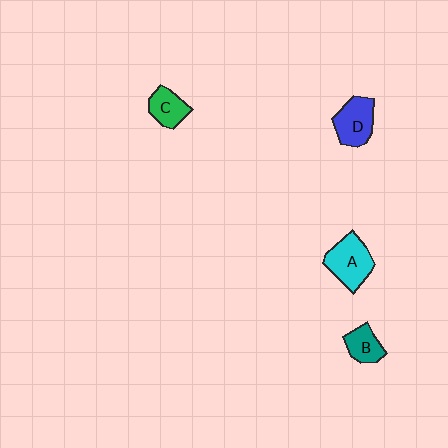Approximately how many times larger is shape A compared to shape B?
Approximately 1.6 times.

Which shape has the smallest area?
Shape B (teal).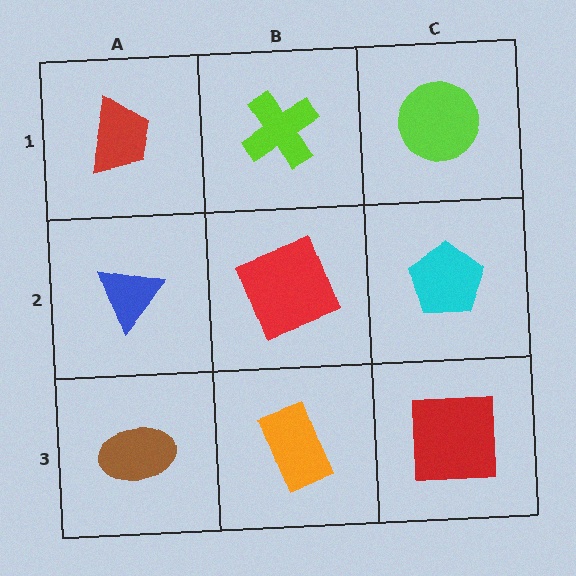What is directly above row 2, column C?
A lime circle.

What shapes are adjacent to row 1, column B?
A red square (row 2, column B), a red trapezoid (row 1, column A), a lime circle (row 1, column C).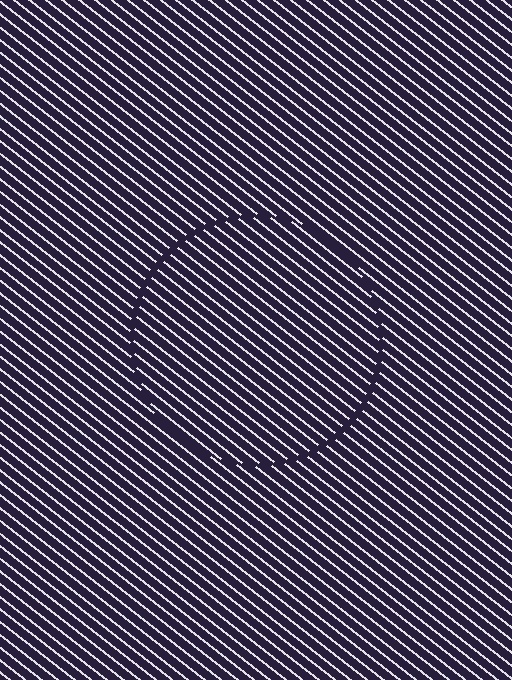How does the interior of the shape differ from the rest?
The interior of the shape contains the same grating, shifted by half a period — the contour is defined by the phase discontinuity where line-ends from the inner and outer gratings abut.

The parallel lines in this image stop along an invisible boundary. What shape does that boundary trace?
An illusory circle. The interior of the shape contains the same grating, shifted by half a period — the contour is defined by the phase discontinuity where line-ends from the inner and outer gratings abut.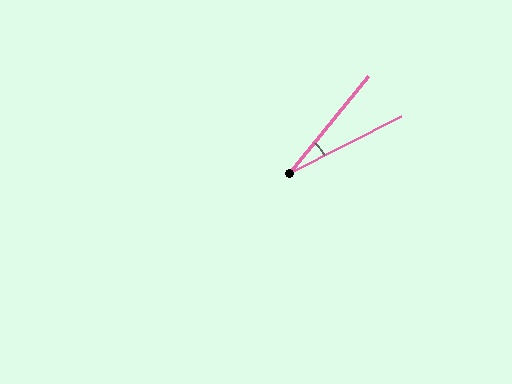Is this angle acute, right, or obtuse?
It is acute.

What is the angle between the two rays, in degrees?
Approximately 24 degrees.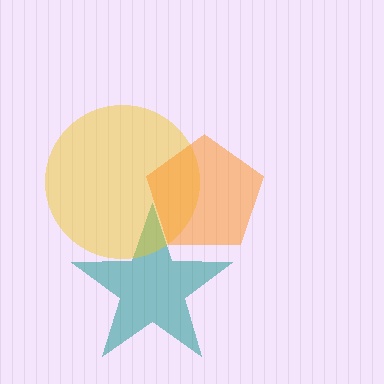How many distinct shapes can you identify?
There are 3 distinct shapes: a teal star, a yellow circle, an orange pentagon.